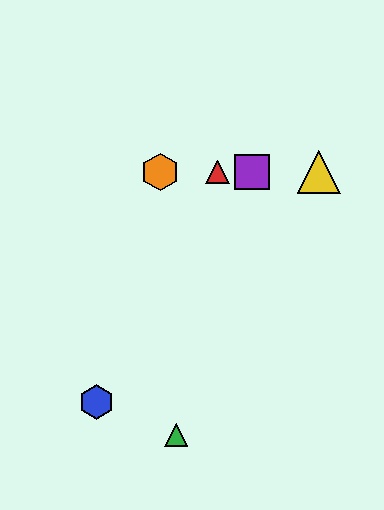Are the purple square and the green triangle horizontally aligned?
No, the purple square is at y≈172 and the green triangle is at y≈435.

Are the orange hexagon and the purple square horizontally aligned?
Yes, both are at y≈172.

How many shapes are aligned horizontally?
4 shapes (the red triangle, the yellow triangle, the purple square, the orange hexagon) are aligned horizontally.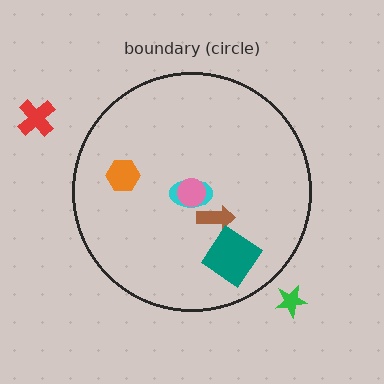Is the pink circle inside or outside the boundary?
Inside.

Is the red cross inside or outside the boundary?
Outside.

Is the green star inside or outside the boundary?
Outside.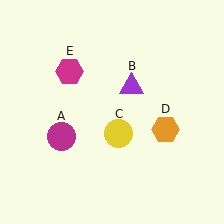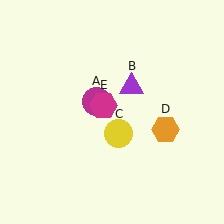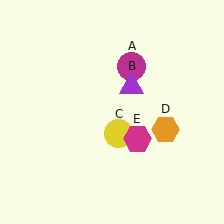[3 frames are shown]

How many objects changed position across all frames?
2 objects changed position: magenta circle (object A), magenta hexagon (object E).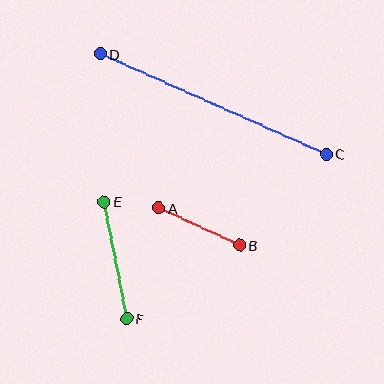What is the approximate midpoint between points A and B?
The midpoint is at approximately (199, 227) pixels.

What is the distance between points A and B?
The distance is approximately 89 pixels.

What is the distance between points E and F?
The distance is approximately 120 pixels.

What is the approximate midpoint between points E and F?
The midpoint is at approximately (115, 260) pixels.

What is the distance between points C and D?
The distance is approximately 247 pixels.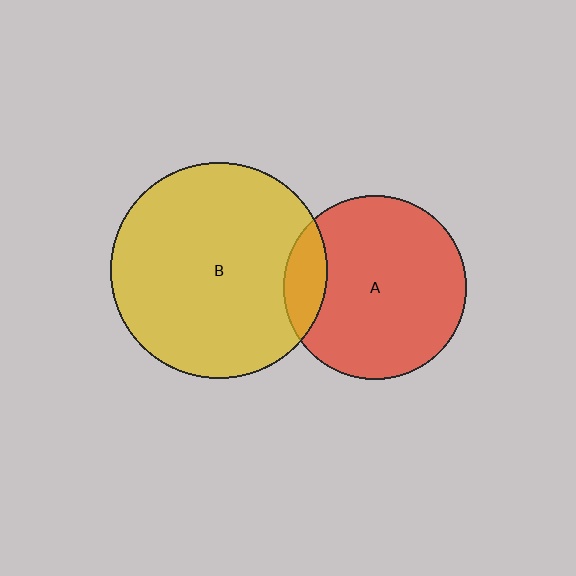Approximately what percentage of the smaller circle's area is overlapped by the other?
Approximately 15%.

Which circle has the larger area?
Circle B (yellow).